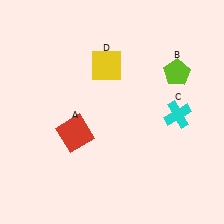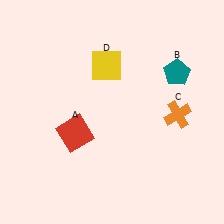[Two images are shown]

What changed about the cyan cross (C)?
In Image 1, C is cyan. In Image 2, it changed to orange.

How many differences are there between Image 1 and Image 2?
There are 2 differences between the two images.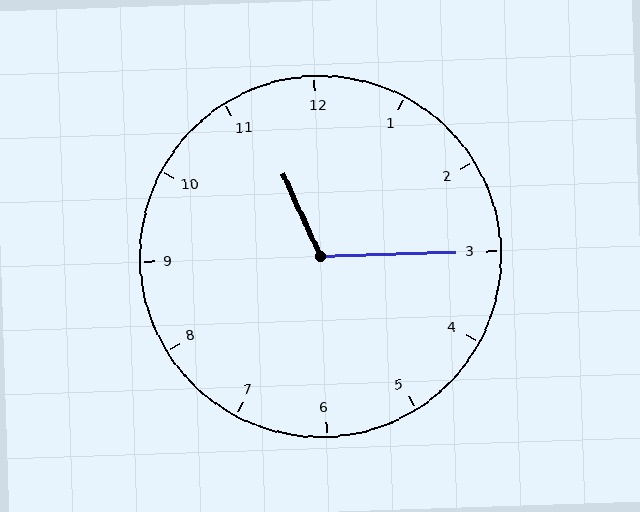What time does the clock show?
11:15.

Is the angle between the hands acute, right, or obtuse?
It is obtuse.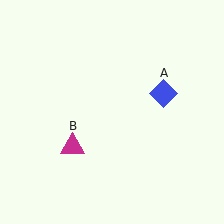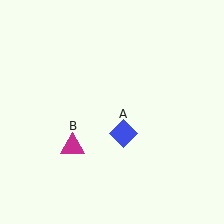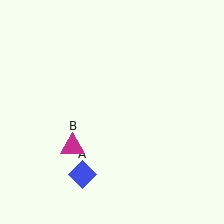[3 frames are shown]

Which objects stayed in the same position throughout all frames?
Magenta triangle (object B) remained stationary.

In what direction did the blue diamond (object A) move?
The blue diamond (object A) moved down and to the left.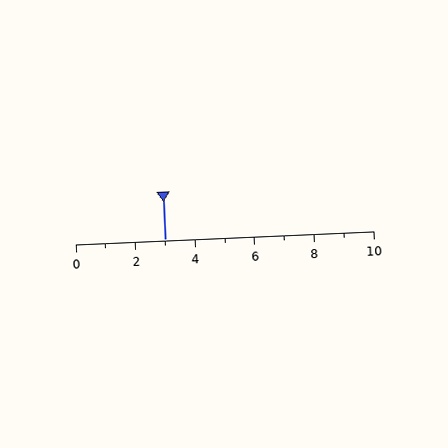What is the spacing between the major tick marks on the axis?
The major ticks are spaced 2 apart.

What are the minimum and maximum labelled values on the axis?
The axis runs from 0 to 10.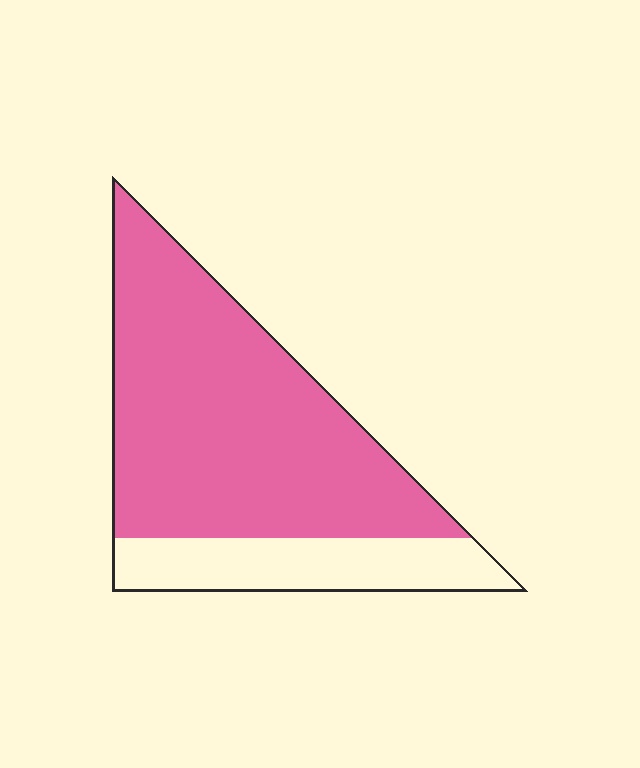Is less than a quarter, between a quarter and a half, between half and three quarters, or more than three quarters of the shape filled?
More than three quarters.